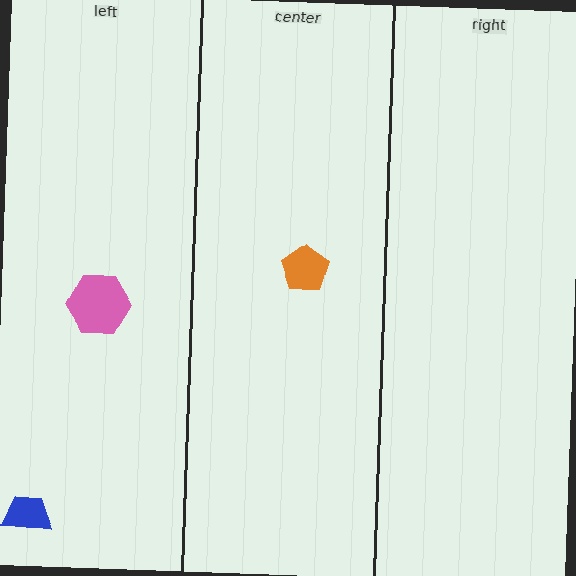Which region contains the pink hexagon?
The left region.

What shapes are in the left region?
The blue trapezoid, the pink hexagon.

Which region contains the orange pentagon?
The center region.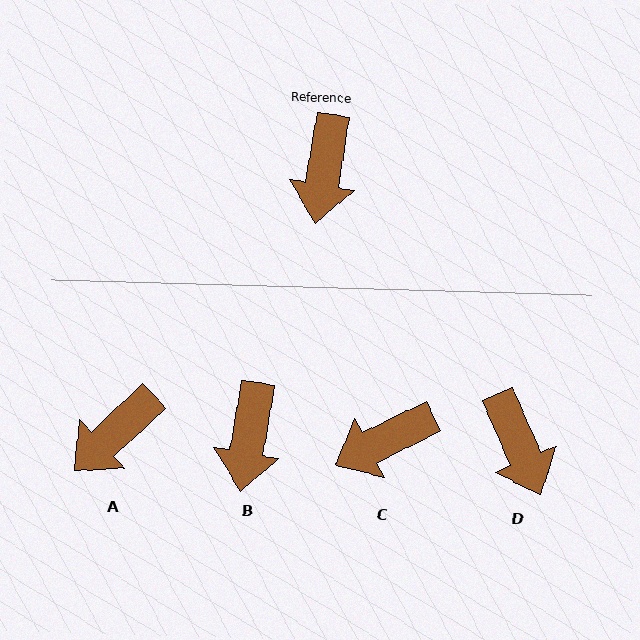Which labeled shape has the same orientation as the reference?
B.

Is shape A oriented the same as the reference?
No, it is off by about 38 degrees.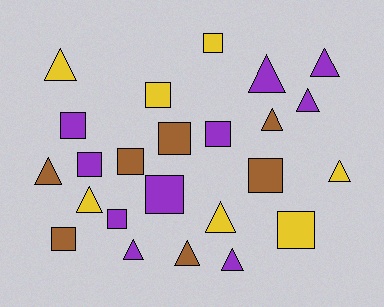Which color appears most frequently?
Purple, with 10 objects.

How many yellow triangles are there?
There are 4 yellow triangles.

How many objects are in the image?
There are 24 objects.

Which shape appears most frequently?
Square, with 12 objects.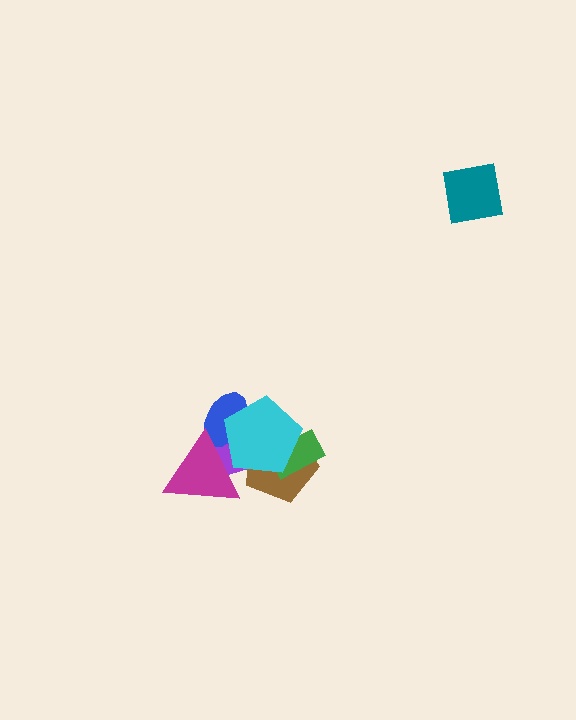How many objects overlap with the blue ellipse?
3 objects overlap with the blue ellipse.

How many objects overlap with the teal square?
0 objects overlap with the teal square.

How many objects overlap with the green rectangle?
2 objects overlap with the green rectangle.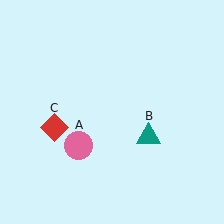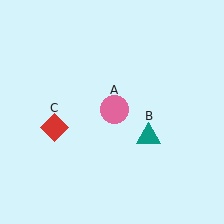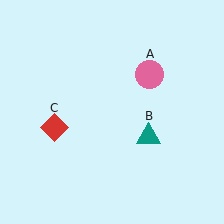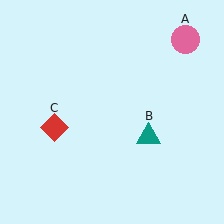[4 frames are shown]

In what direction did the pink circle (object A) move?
The pink circle (object A) moved up and to the right.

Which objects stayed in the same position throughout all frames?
Teal triangle (object B) and red diamond (object C) remained stationary.